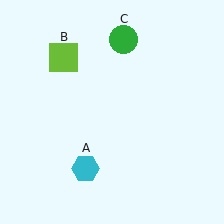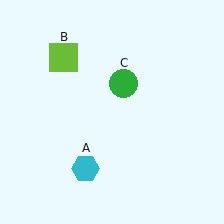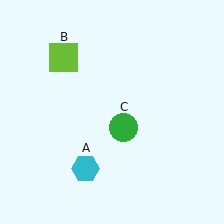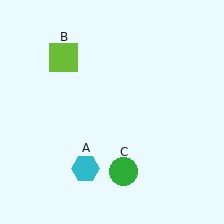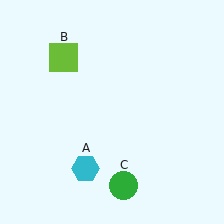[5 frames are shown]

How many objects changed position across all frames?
1 object changed position: green circle (object C).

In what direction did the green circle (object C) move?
The green circle (object C) moved down.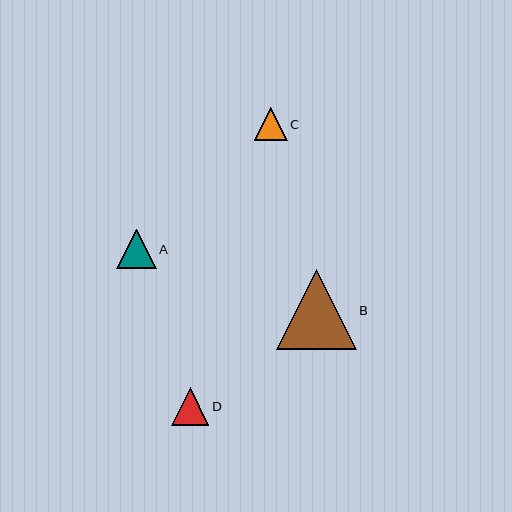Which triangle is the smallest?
Triangle C is the smallest with a size of approximately 33 pixels.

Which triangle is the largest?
Triangle B is the largest with a size of approximately 80 pixels.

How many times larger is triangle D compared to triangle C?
Triangle D is approximately 1.1 times the size of triangle C.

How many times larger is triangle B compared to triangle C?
Triangle B is approximately 2.4 times the size of triangle C.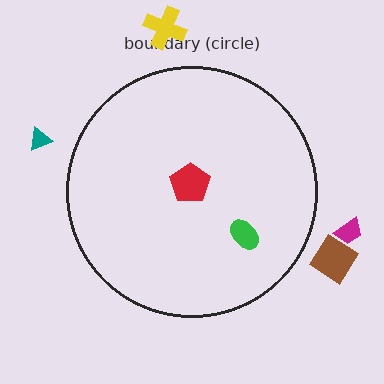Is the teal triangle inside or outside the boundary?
Outside.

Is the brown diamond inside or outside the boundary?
Outside.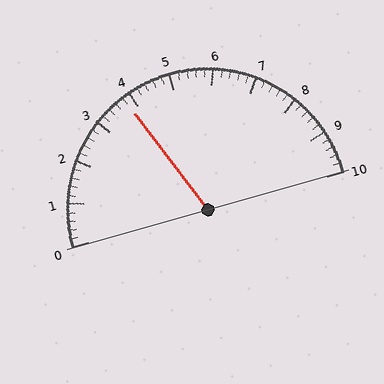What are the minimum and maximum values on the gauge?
The gauge ranges from 0 to 10.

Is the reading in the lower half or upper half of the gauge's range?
The reading is in the lower half of the range (0 to 10).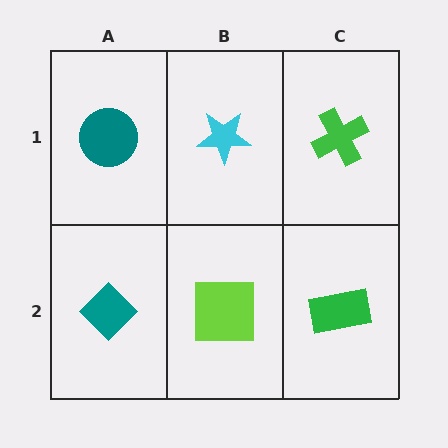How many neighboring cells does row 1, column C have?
2.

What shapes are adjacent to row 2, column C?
A green cross (row 1, column C), a lime square (row 2, column B).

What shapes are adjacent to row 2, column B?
A cyan star (row 1, column B), a teal diamond (row 2, column A), a green rectangle (row 2, column C).